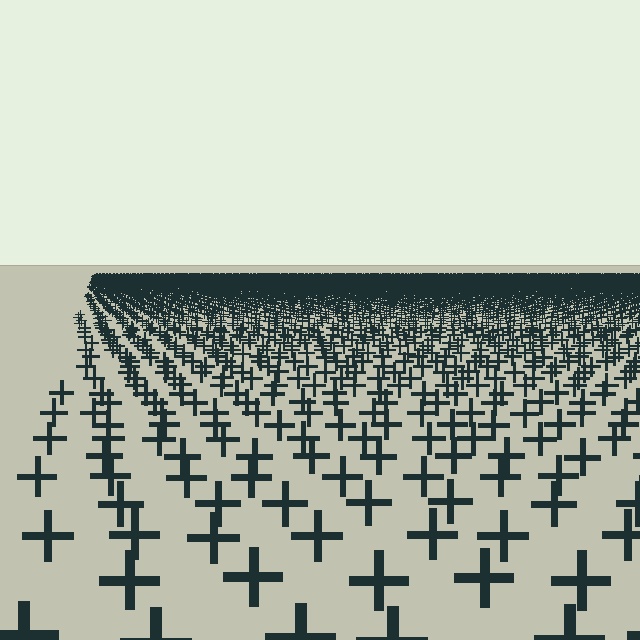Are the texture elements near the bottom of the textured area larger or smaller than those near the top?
Larger. Near the bottom, elements are closer to the viewer and appear at a bigger on-screen size.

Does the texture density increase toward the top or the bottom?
Density increases toward the top.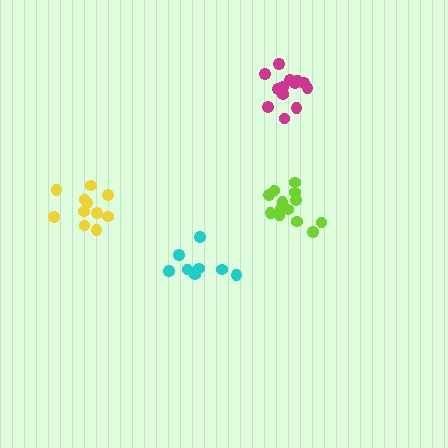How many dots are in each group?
Group 1: 11 dots, Group 2: 13 dots, Group 3: 8 dots, Group 4: 13 dots (45 total).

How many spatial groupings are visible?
There are 4 spatial groupings.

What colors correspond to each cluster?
The clusters are colored: yellow, lime, cyan, magenta.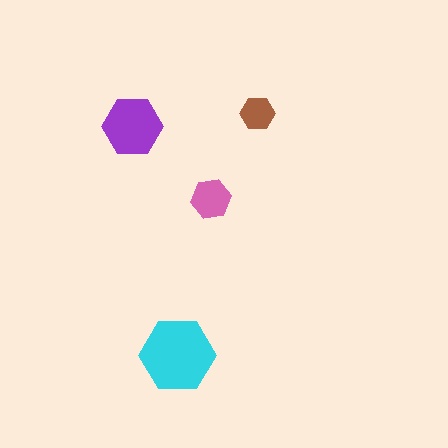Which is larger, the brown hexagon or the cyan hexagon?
The cyan one.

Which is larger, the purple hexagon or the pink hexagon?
The purple one.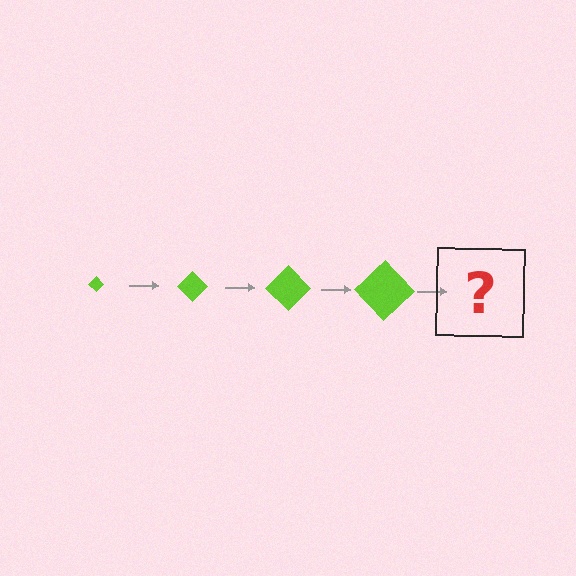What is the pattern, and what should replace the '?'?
The pattern is that the diamond gets progressively larger each step. The '?' should be a lime diamond, larger than the previous one.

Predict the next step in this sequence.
The next step is a lime diamond, larger than the previous one.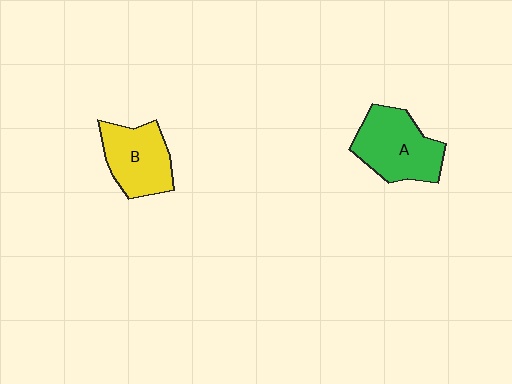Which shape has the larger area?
Shape A (green).